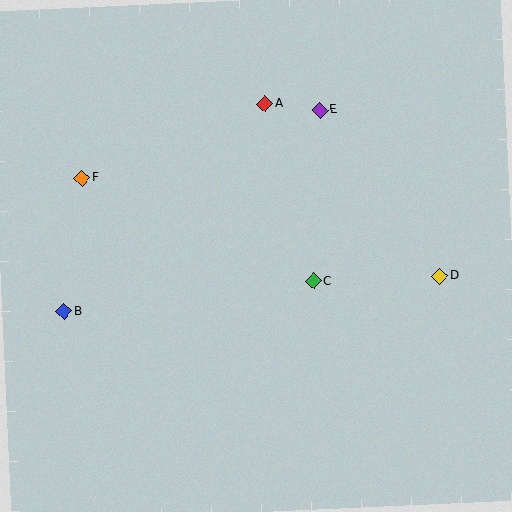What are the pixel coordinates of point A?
Point A is at (265, 104).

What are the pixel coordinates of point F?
Point F is at (82, 178).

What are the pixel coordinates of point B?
Point B is at (64, 311).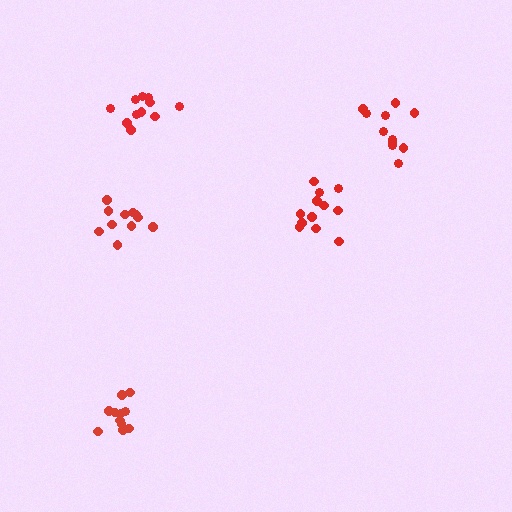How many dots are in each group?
Group 1: 11 dots, Group 2: 12 dots, Group 3: 11 dots, Group 4: 11 dots, Group 5: 11 dots (56 total).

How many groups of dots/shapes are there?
There are 5 groups.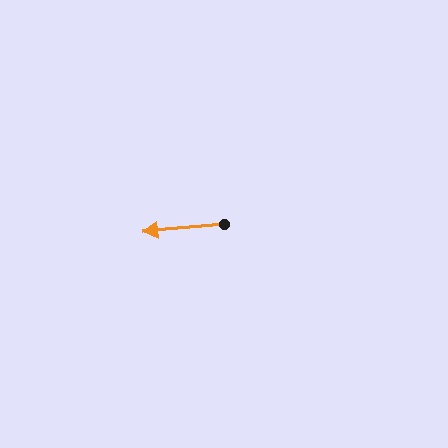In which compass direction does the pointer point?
West.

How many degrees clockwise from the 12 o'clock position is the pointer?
Approximately 265 degrees.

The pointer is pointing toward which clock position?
Roughly 9 o'clock.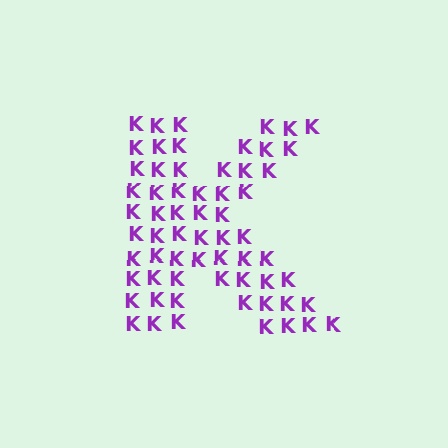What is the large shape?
The large shape is the letter K.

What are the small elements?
The small elements are letter K's.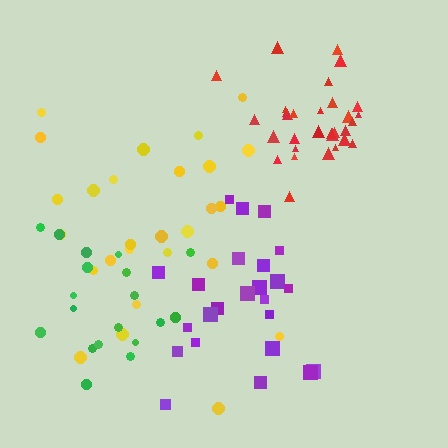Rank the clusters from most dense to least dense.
red, purple, green, yellow.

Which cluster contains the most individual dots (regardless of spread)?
Red (31).